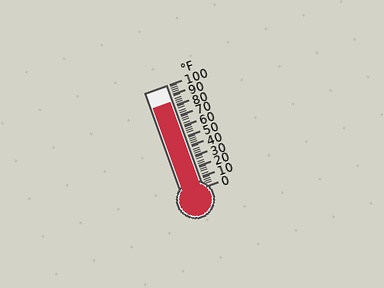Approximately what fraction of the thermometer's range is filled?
The thermometer is filled to approximately 85% of its range.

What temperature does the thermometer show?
The thermometer shows approximately 84°F.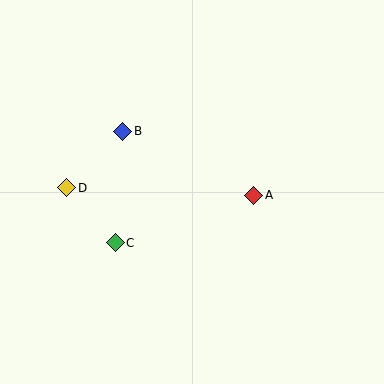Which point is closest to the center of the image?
Point A at (254, 195) is closest to the center.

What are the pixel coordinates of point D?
Point D is at (67, 188).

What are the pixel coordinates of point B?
Point B is at (123, 131).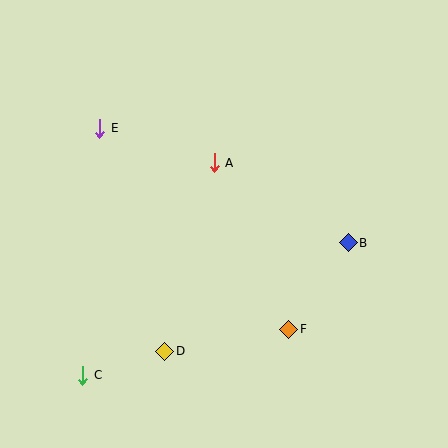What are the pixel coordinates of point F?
Point F is at (289, 329).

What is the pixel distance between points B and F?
The distance between B and F is 105 pixels.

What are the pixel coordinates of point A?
Point A is at (214, 163).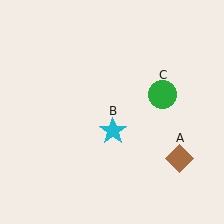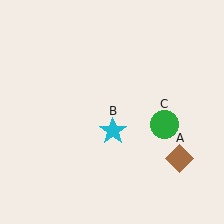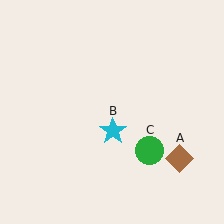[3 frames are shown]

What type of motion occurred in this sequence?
The green circle (object C) rotated clockwise around the center of the scene.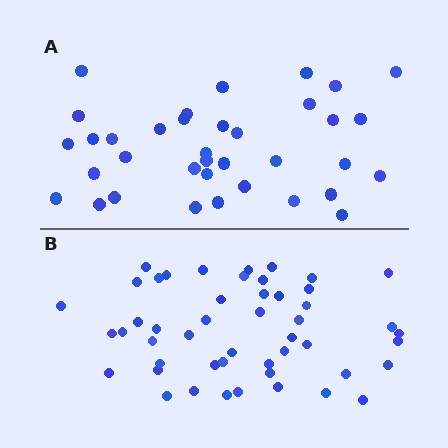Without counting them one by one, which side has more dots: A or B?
Region B (the bottom region) has more dots.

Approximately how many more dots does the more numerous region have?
Region B has approximately 15 more dots than region A.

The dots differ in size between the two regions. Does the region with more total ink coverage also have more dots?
No. Region A has more total ink coverage because its dots are larger, but region B actually contains more individual dots. Total area can be misleading — the number of items is what matters here.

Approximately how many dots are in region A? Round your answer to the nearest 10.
About 40 dots. (The exact count is 36, which rounds to 40.)